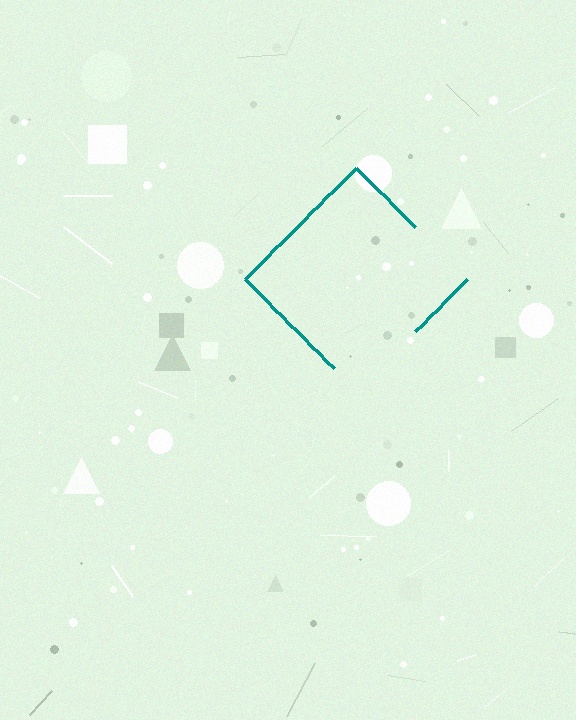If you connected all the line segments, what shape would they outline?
They would outline a diamond.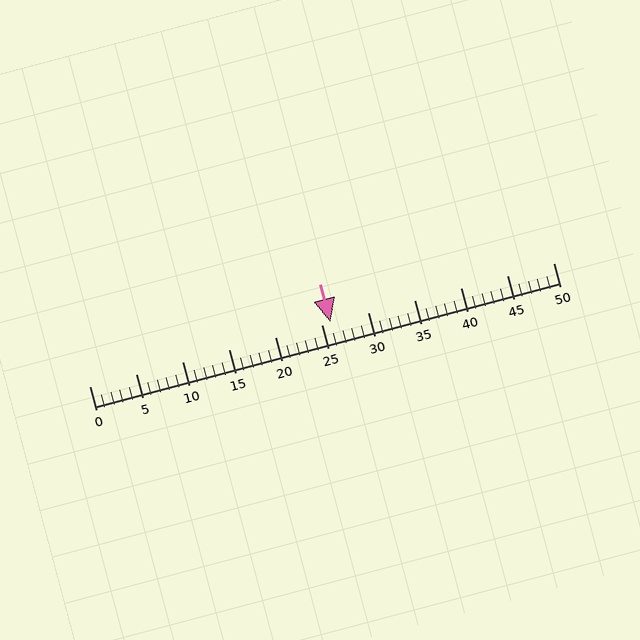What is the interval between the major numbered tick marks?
The major tick marks are spaced 5 units apart.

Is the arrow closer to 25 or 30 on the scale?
The arrow is closer to 25.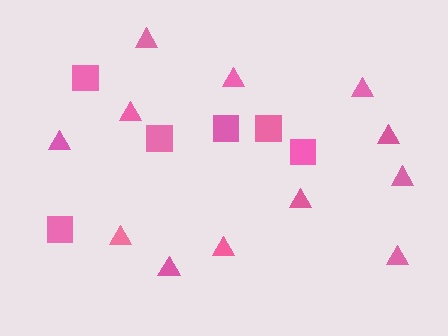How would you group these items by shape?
There are 2 groups: one group of squares (6) and one group of triangles (12).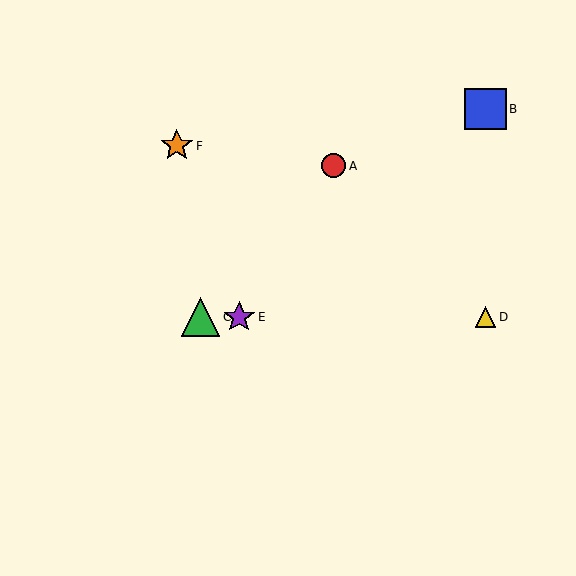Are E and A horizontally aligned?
No, E is at y≈317 and A is at y≈166.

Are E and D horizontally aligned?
Yes, both are at y≈317.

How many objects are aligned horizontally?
3 objects (C, D, E) are aligned horizontally.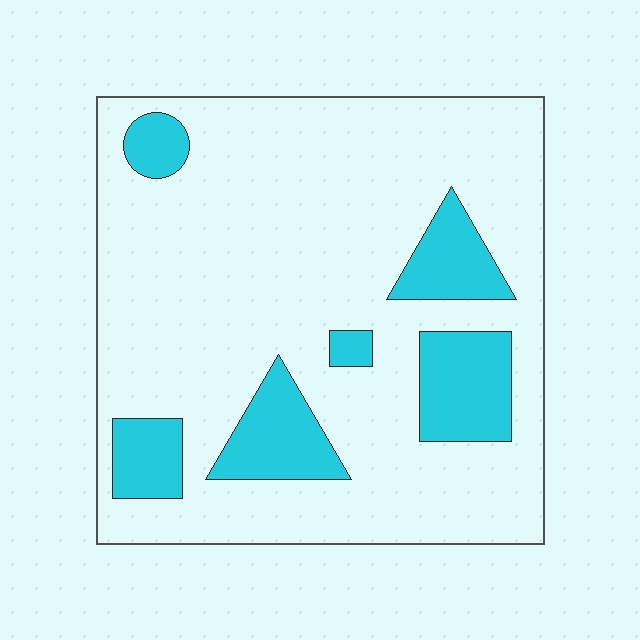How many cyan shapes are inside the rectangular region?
6.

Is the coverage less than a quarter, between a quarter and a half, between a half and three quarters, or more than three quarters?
Less than a quarter.